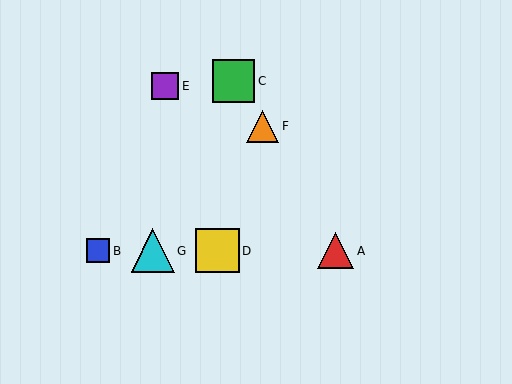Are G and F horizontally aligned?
No, G is at y≈251 and F is at y≈126.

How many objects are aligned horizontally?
4 objects (A, B, D, G) are aligned horizontally.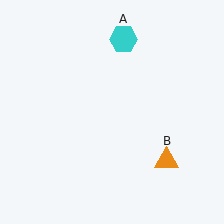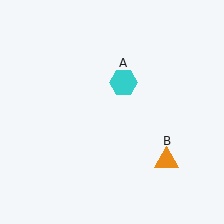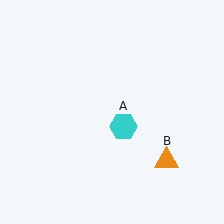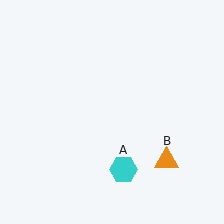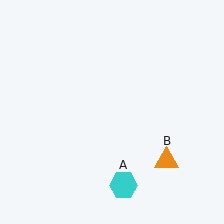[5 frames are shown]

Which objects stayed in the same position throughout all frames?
Orange triangle (object B) remained stationary.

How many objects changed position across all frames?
1 object changed position: cyan hexagon (object A).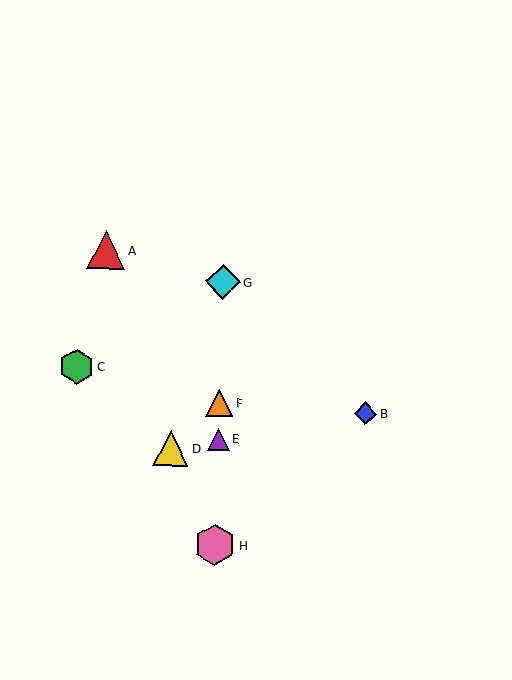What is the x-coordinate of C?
Object C is at x≈77.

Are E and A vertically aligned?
No, E is at x≈218 and A is at x≈106.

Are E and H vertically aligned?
Yes, both are at x≈218.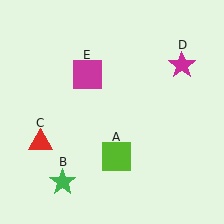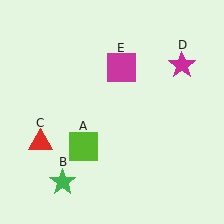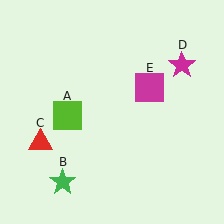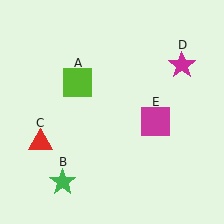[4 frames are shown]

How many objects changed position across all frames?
2 objects changed position: lime square (object A), magenta square (object E).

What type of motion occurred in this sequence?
The lime square (object A), magenta square (object E) rotated clockwise around the center of the scene.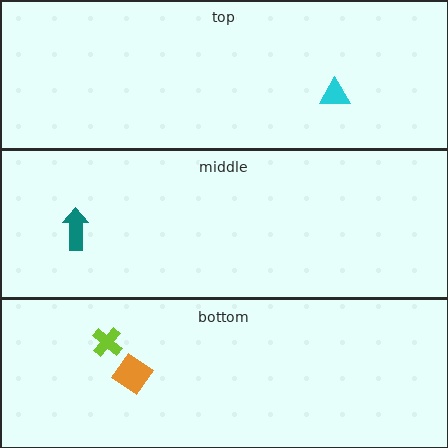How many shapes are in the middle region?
1.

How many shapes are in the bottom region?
2.